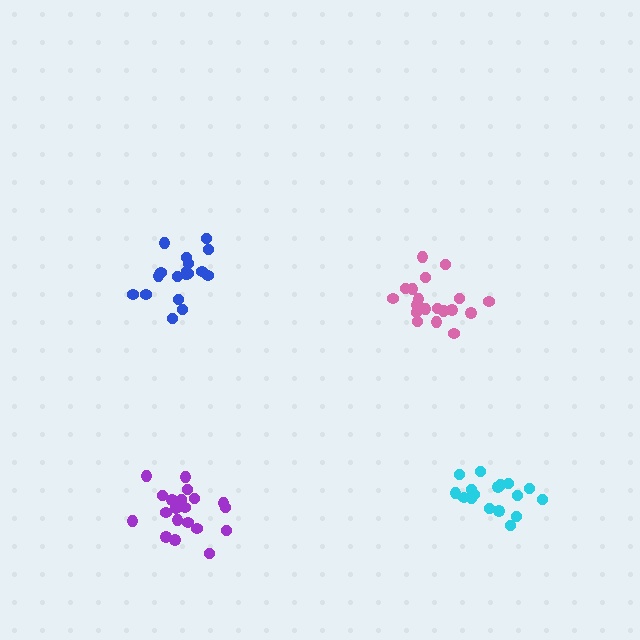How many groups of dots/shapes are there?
There are 4 groups.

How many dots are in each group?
Group 1: 18 dots, Group 2: 20 dots, Group 3: 20 dots, Group 4: 18 dots (76 total).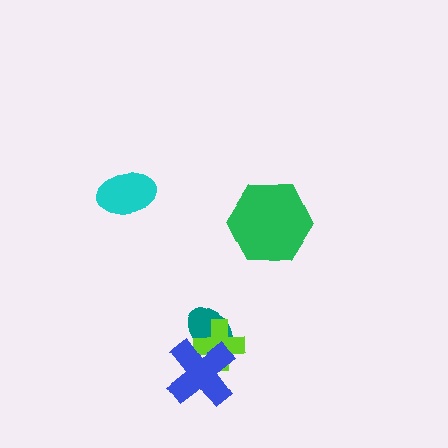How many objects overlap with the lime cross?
2 objects overlap with the lime cross.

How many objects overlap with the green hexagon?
0 objects overlap with the green hexagon.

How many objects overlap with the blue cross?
2 objects overlap with the blue cross.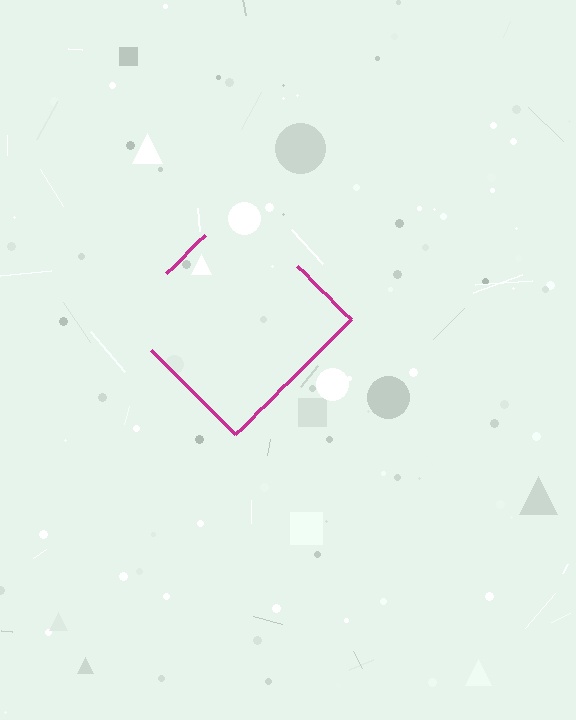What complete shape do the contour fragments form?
The contour fragments form a diamond.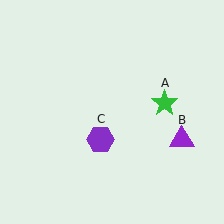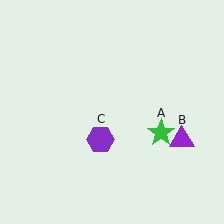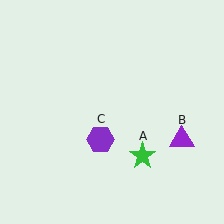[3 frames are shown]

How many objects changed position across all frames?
1 object changed position: green star (object A).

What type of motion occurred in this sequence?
The green star (object A) rotated clockwise around the center of the scene.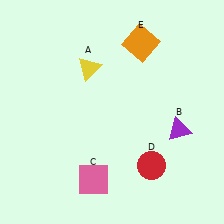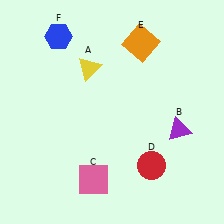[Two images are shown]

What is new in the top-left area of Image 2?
A blue hexagon (F) was added in the top-left area of Image 2.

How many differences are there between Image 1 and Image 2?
There is 1 difference between the two images.